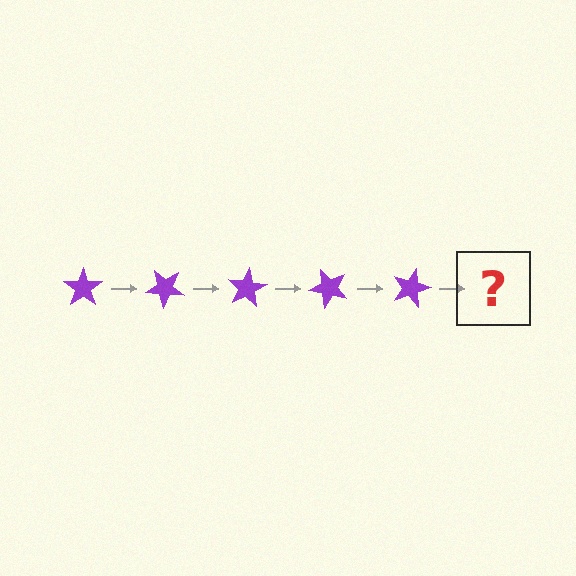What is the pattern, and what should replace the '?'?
The pattern is that the star rotates 40 degrees each step. The '?' should be a purple star rotated 200 degrees.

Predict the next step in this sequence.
The next step is a purple star rotated 200 degrees.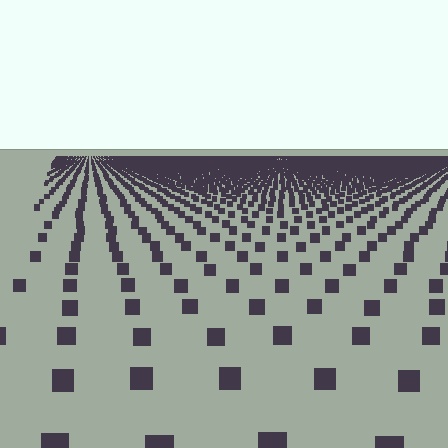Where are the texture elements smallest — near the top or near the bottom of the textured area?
Near the top.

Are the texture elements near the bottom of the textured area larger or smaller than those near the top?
Larger. Near the bottom, elements are closer to the viewer and appear at a bigger on-screen size.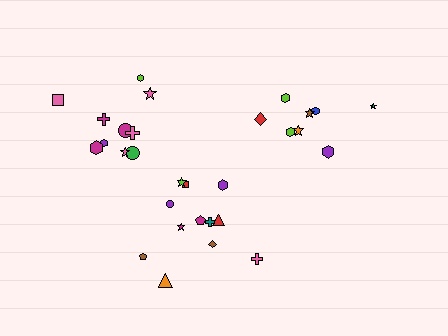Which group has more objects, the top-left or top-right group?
The top-left group.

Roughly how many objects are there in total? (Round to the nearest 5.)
Roughly 30 objects in total.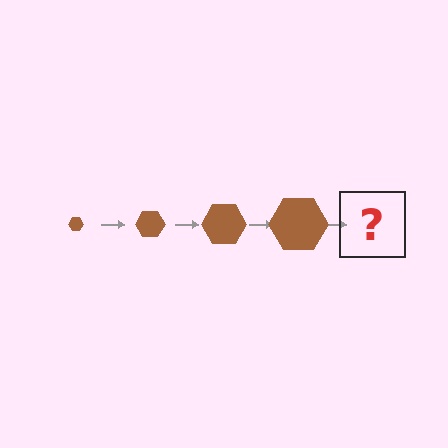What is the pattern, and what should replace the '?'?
The pattern is that the hexagon gets progressively larger each step. The '?' should be a brown hexagon, larger than the previous one.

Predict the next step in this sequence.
The next step is a brown hexagon, larger than the previous one.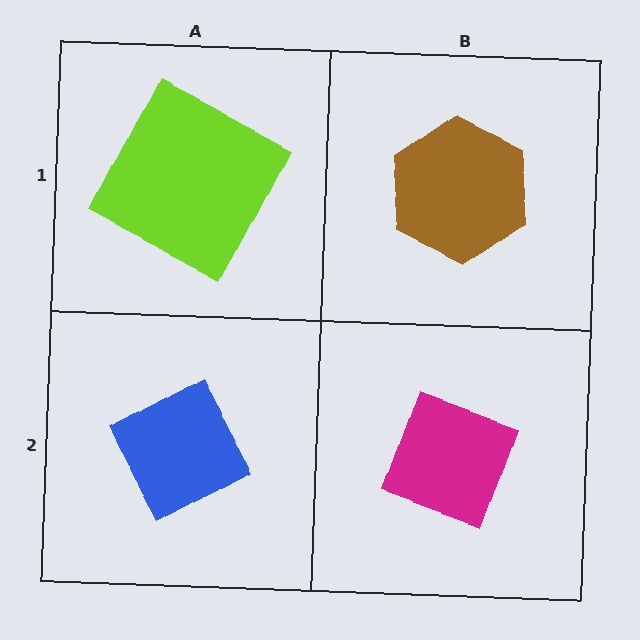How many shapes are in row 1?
2 shapes.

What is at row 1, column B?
A brown hexagon.